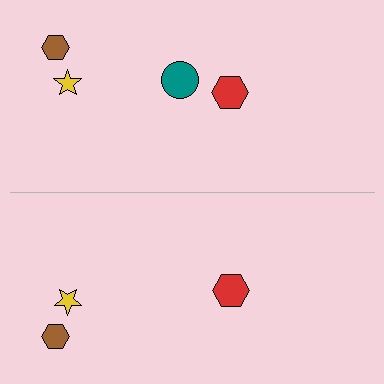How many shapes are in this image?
There are 7 shapes in this image.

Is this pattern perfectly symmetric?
No, the pattern is not perfectly symmetric. A teal circle is missing from the bottom side.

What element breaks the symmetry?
A teal circle is missing from the bottom side.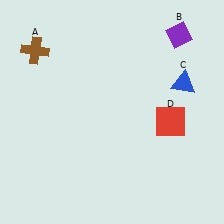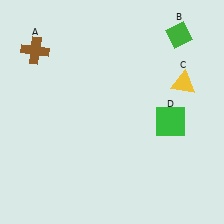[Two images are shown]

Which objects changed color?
B changed from purple to green. C changed from blue to yellow. D changed from red to green.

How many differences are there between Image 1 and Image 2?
There are 3 differences between the two images.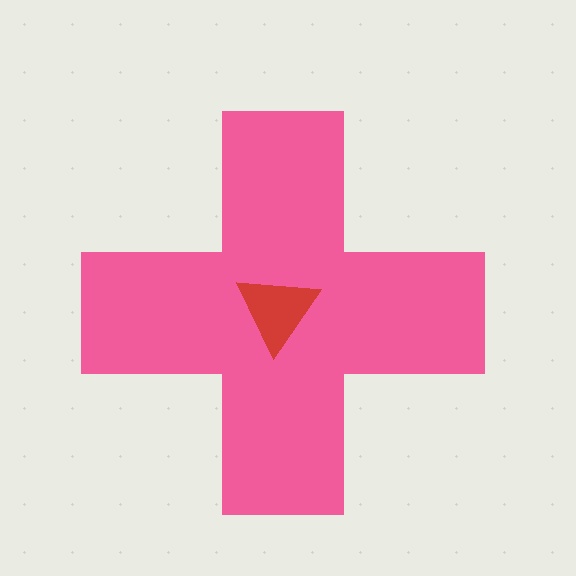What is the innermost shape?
The red triangle.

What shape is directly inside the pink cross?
The red triangle.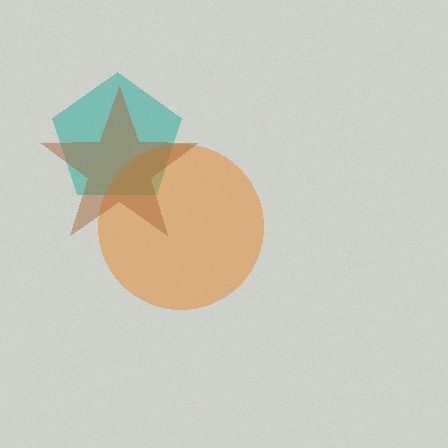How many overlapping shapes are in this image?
There are 3 overlapping shapes in the image.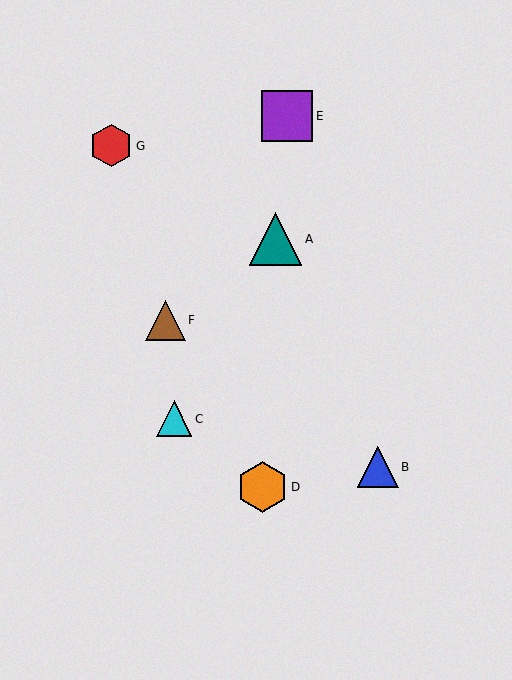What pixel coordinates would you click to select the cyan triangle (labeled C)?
Click at (174, 419) to select the cyan triangle C.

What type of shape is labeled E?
Shape E is a purple square.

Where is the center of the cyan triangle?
The center of the cyan triangle is at (174, 419).